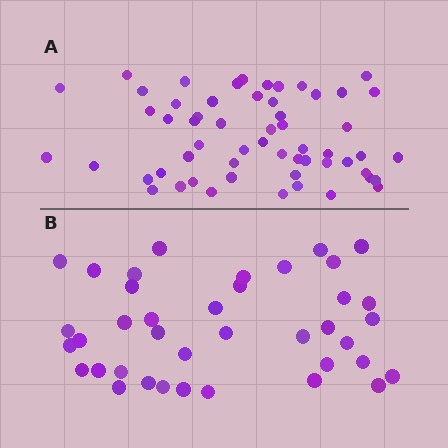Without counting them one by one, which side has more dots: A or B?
Region A (the top region) has more dots.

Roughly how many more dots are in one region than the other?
Region A has approximately 20 more dots than region B.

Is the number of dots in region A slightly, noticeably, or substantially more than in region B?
Region A has substantially more. The ratio is roughly 1.5 to 1.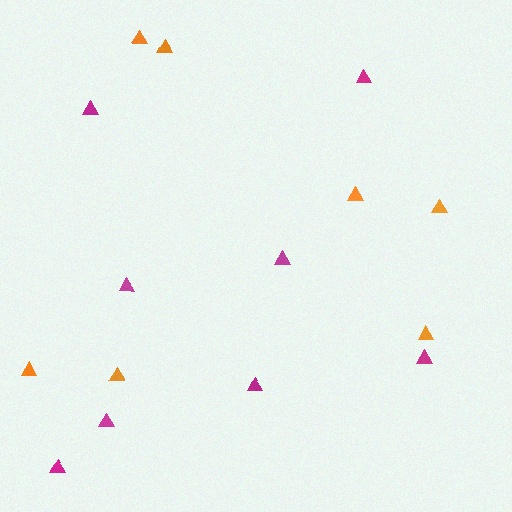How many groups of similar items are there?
There are 2 groups: one group of orange triangles (7) and one group of magenta triangles (8).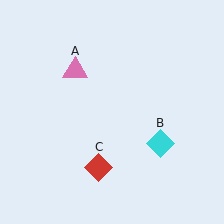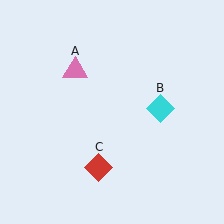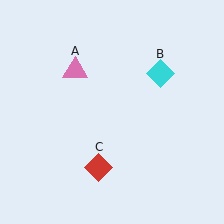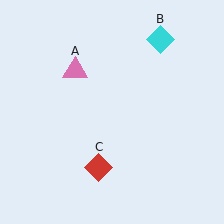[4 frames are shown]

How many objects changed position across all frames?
1 object changed position: cyan diamond (object B).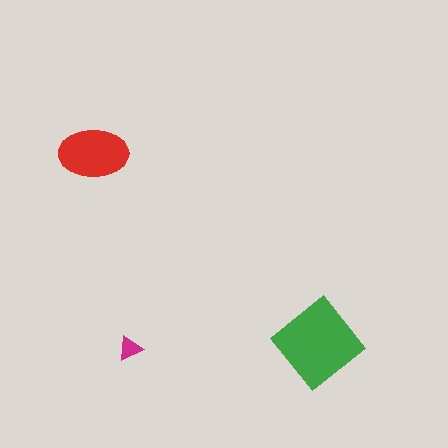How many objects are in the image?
There are 3 objects in the image.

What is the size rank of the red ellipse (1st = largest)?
2nd.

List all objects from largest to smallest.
The green diamond, the red ellipse, the magenta triangle.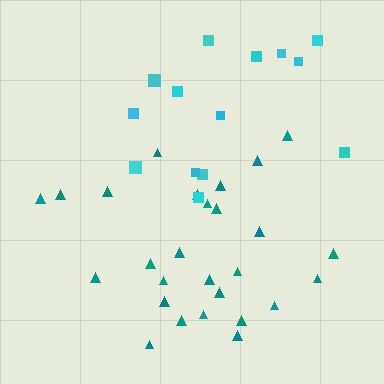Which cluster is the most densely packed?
Teal.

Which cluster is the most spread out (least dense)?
Cyan.